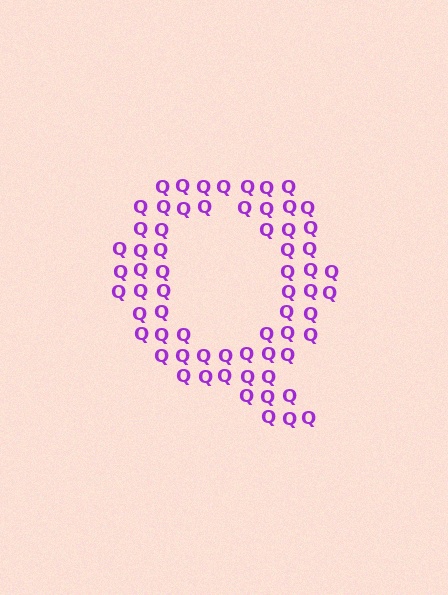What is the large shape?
The large shape is the letter Q.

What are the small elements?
The small elements are letter Q's.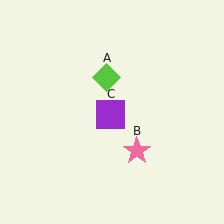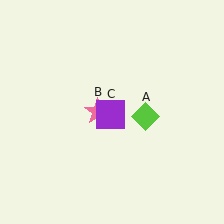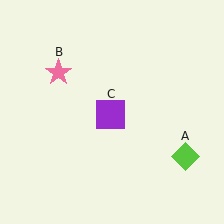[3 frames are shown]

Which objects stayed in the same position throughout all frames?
Purple square (object C) remained stationary.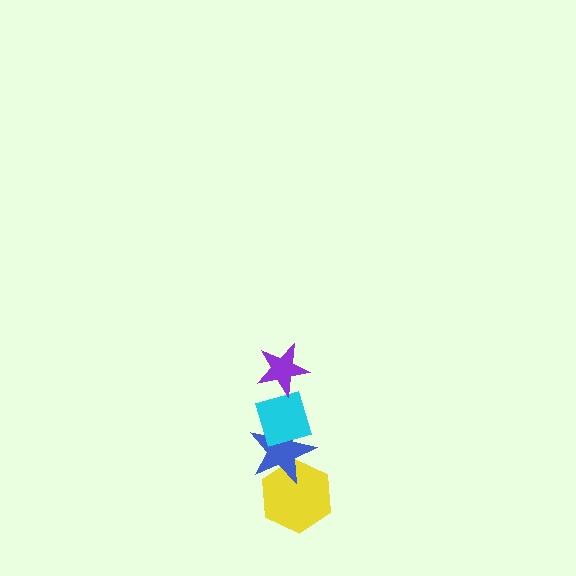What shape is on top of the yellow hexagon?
The blue star is on top of the yellow hexagon.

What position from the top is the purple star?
The purple star is 1st from the top.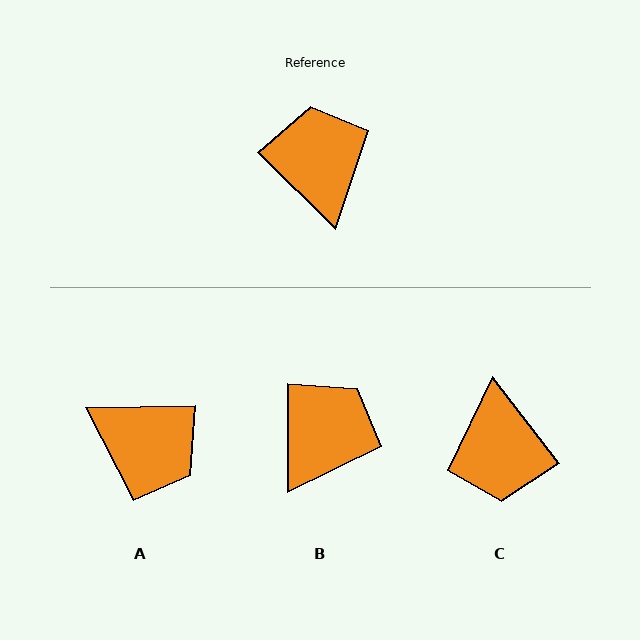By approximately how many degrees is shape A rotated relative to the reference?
Approximately 135 degrees clockwise.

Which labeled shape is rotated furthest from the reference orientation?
C, about 172 degrees away.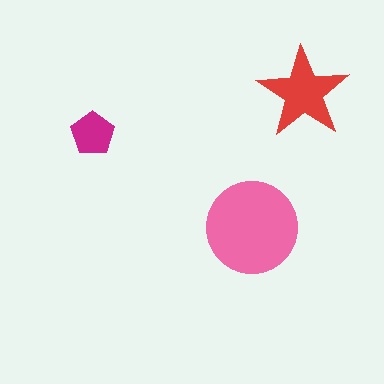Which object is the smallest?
The magenta pentagon.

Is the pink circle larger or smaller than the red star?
Larger.